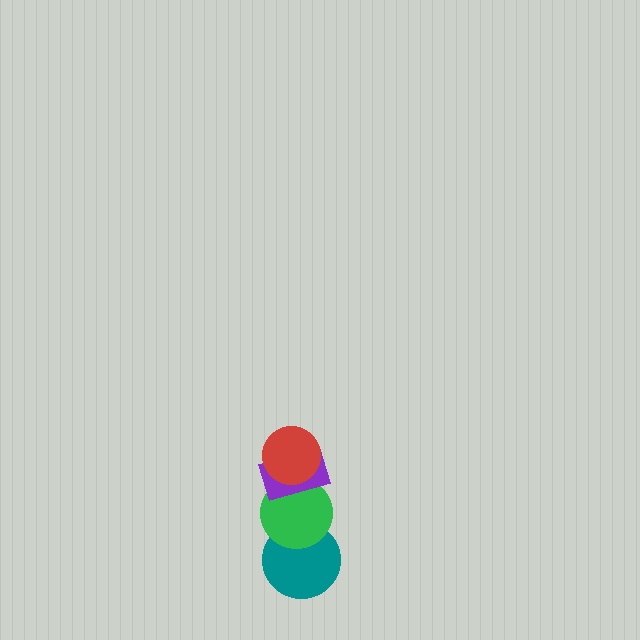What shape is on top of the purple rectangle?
The red circle is on top of the purple rectangle.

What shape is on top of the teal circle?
The green circle is on top of the teal circle.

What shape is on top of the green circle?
The purple rectangle is on top of the green circle.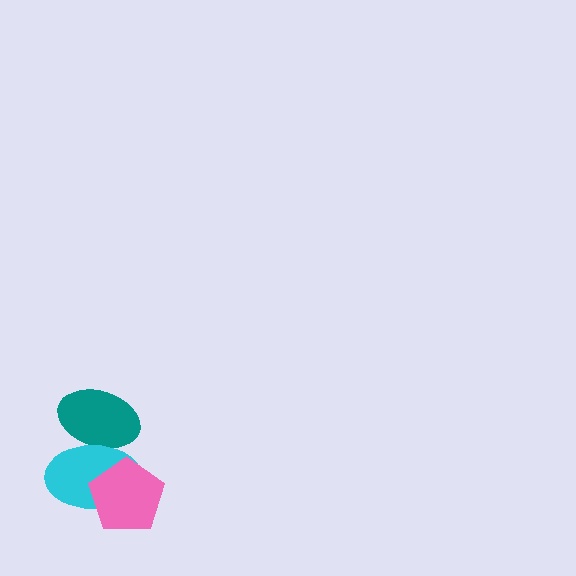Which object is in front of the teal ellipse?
The cyan ellipse is in front of the teal ellipse.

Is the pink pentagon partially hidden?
No, no other shape covers it.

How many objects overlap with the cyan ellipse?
2 objects overlap with the cyan ellipse.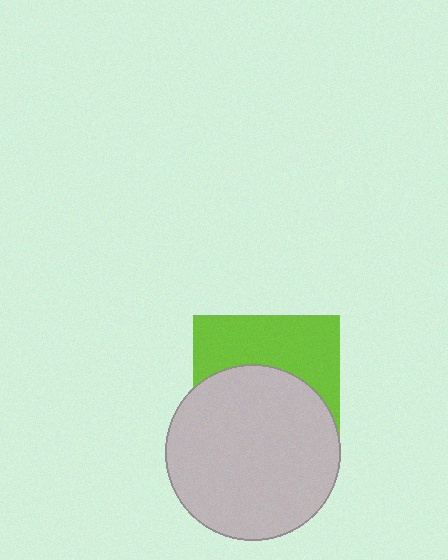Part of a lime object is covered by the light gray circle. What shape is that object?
It is a square.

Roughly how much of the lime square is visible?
A small part of it is visible (roughly 43%).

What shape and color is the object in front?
The object in front is a light gray circle.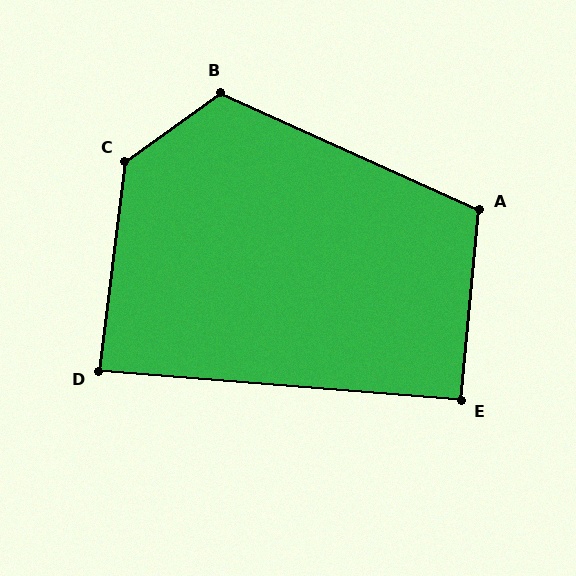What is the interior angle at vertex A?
Approximately 109 degrees (obtuse).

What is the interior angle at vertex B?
Approximately 120 degrees (obtuse).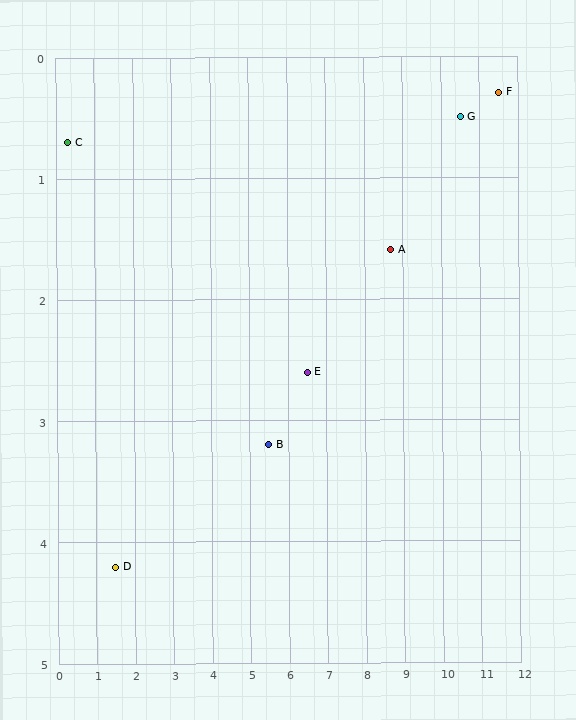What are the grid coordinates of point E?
Point E is at approximately (6.5, 2.6).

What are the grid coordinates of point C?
Point C is at approximately (0.3, 0.7).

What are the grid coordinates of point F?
Point F is at approximately (11.5, 0.3).